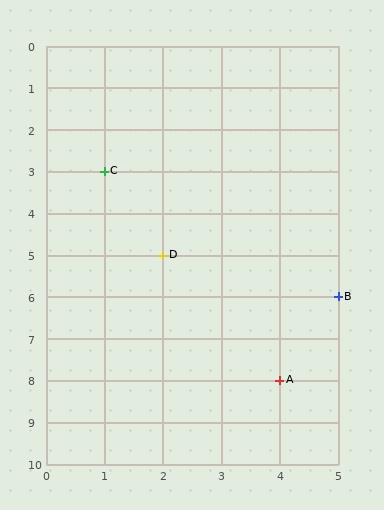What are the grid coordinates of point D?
Point D is at grid coordinates (2, 5).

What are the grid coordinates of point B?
Point B is at grid coordinates (5, 6).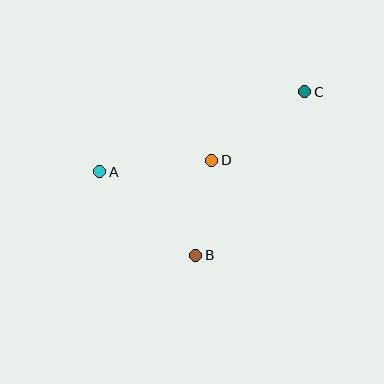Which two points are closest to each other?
Points B and D are closest to each other.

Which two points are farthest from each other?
Points A and C are farthest from each other.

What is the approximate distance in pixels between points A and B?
The distance between A and B is approximately 127 pixels.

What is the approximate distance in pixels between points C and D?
The distance between C and D is approximately 116 pixels.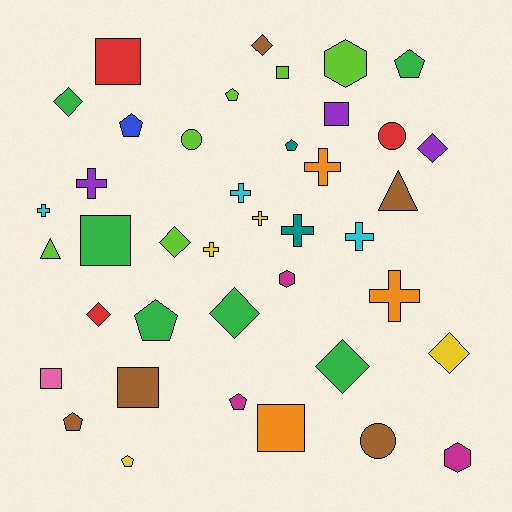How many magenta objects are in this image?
There are 3 magenta objects.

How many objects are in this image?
There are 40 objects.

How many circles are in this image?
There are 3 circles.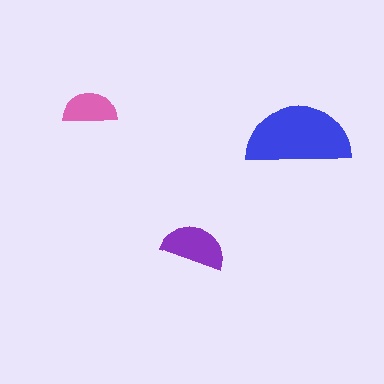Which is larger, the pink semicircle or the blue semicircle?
The blue one.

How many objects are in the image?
There are 3 objects in the image.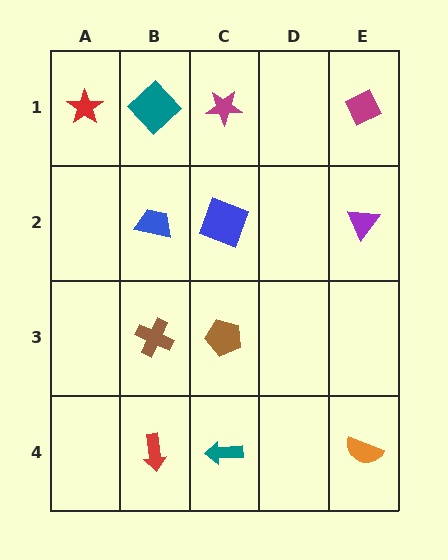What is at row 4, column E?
An orange semicircle.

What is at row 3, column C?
A brown pentagon.